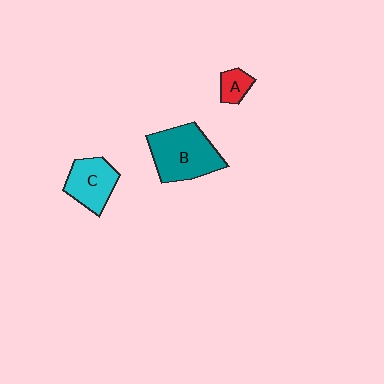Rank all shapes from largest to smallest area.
From largest to smallest: B (teal), C (cyan), A (red).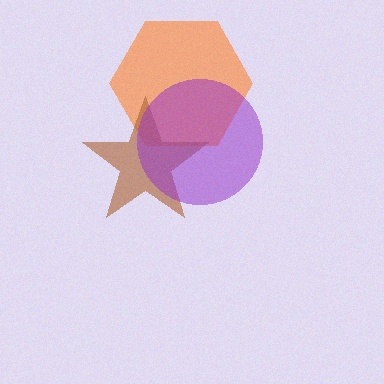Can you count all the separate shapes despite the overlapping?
Yes, there are 3 separate shapes.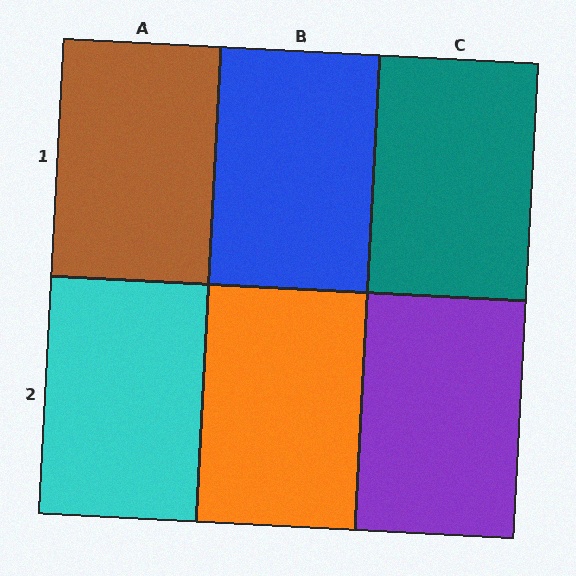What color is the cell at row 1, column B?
Blue.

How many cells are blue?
1 cell is blue.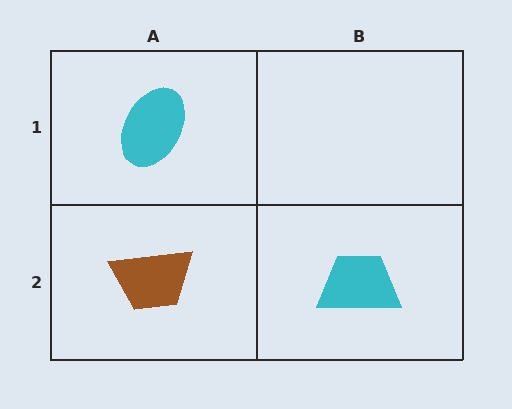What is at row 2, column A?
A brown trapezoid.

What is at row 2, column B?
A cyan trapezoid.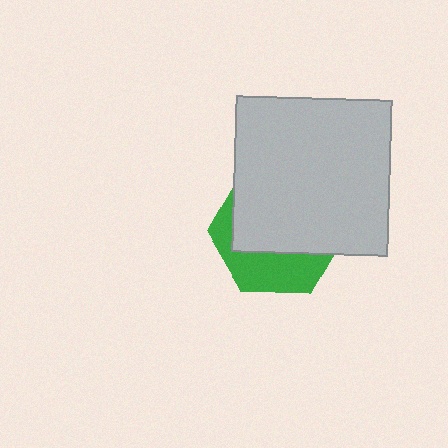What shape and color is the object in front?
The object in front is a light gray square.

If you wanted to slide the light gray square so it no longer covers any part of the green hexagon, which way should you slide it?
Slide it up — that is the most direct way to separate the two shapes.